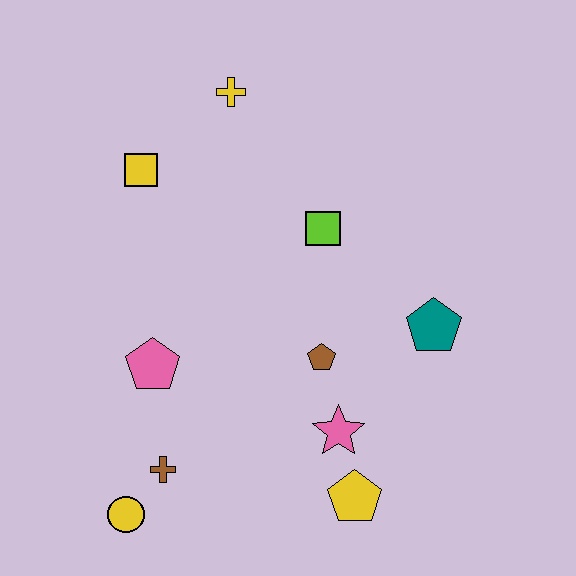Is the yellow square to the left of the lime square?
Yes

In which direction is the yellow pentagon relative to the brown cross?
The yellow pentagon is to the right of the brown cross.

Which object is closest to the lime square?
The brown pentagon is closest to the lime square.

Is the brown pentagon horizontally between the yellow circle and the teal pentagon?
Yes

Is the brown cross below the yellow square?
Yes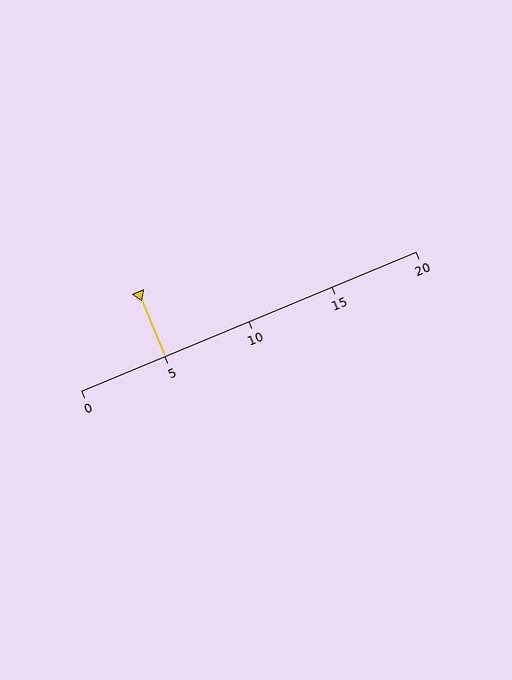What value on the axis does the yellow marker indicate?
The marker indicates approximately 5.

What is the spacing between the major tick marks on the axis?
The major ticks are spaced 5 apart.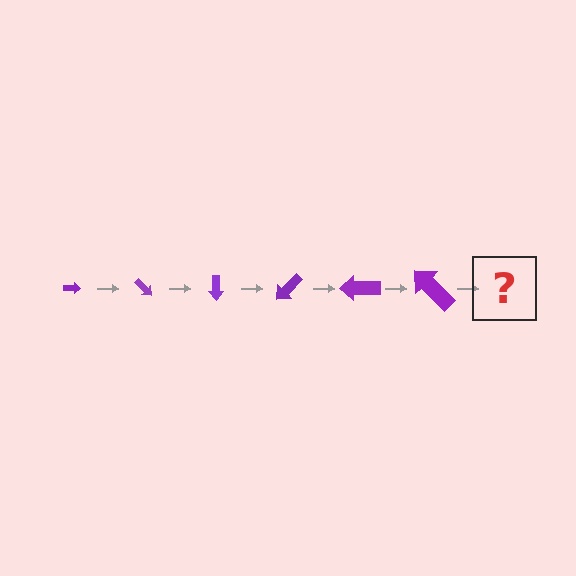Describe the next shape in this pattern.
It should be an arrow, larger than the previous one and rotated 270 degrees from the start.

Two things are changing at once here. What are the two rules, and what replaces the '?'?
The two rules are that the arrow grows larger each step and it rotates 45 degrees each step. The '?' should be an arrow, larger than the previous one and rotated 270 degrees from the start.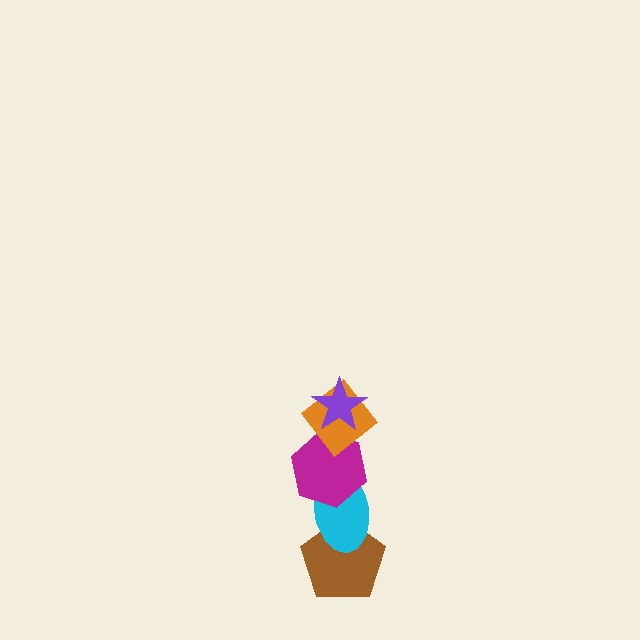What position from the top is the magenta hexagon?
The magenta hexagon is 3rd from the top.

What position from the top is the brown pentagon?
The brown pentagon is 5th from the top.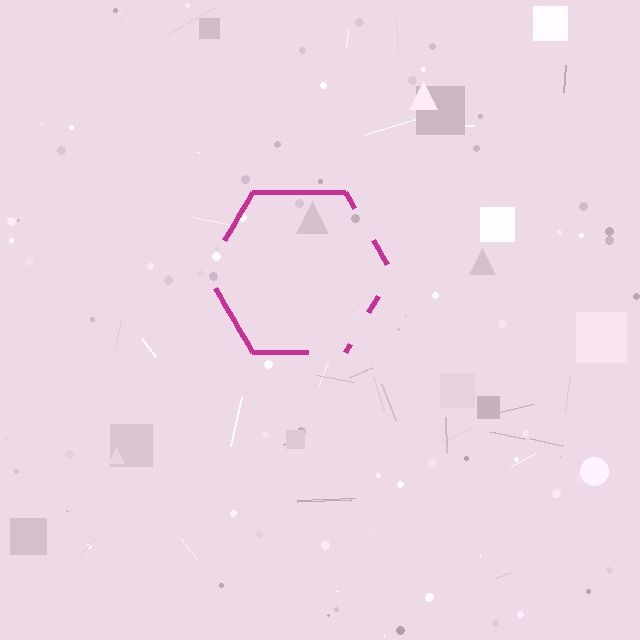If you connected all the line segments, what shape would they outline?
They would outline a hexagon.